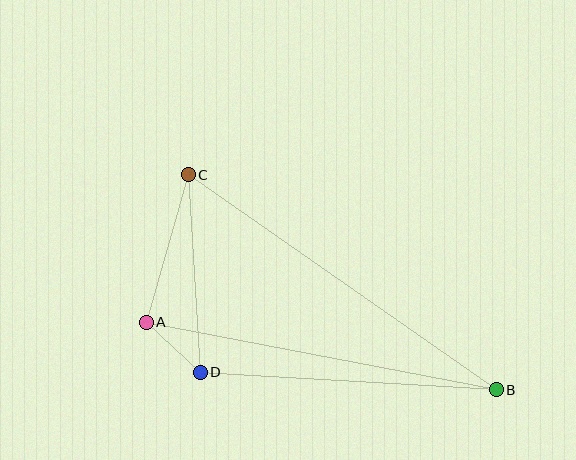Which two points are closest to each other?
Points A and D are closest to each other.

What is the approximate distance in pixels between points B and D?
The distance between B and D is approximately 296 pixels.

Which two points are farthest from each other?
Points B and C are farthest from each other.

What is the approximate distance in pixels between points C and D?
The distance between C and D is approximately 198 pixels.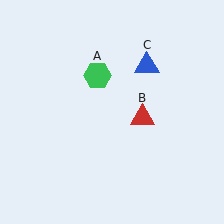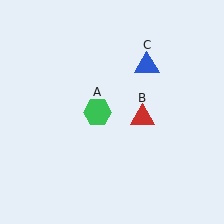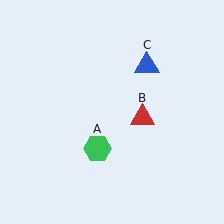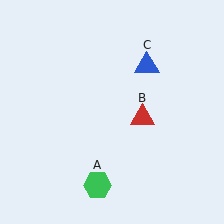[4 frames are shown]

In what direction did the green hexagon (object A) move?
The green hexagon (object A) moved down.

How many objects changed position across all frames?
1 object changed position: green hexagon (object A).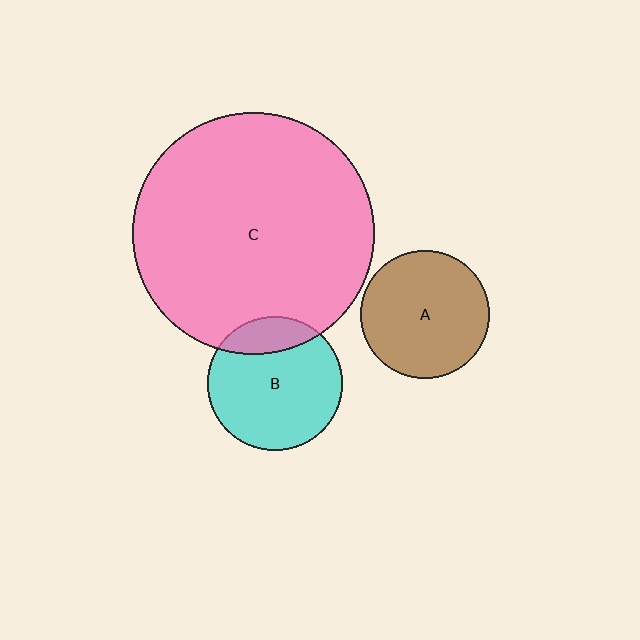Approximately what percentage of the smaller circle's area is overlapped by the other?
Approximately 20%.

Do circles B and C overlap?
Yes.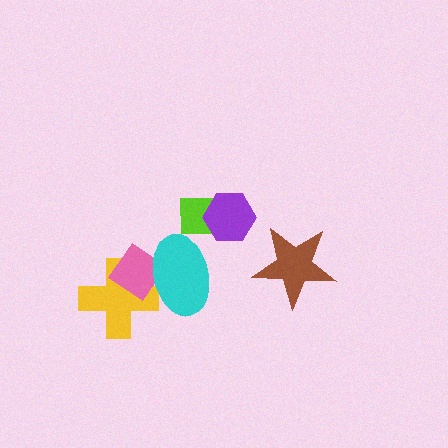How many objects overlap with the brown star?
0 objects overlap with the brown star.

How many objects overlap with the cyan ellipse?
2 objects overlap with the cyan ellipse.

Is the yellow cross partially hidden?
Yes, it is partially covered by another shape.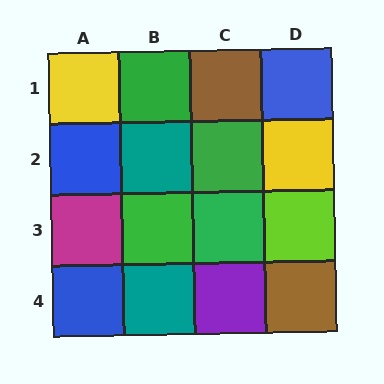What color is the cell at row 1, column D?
Blue.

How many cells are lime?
1 cell is lime.